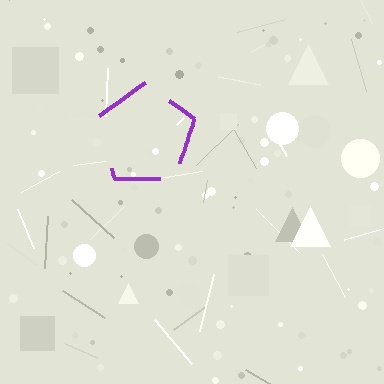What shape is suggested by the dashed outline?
The dashed outline suggests a pentagon.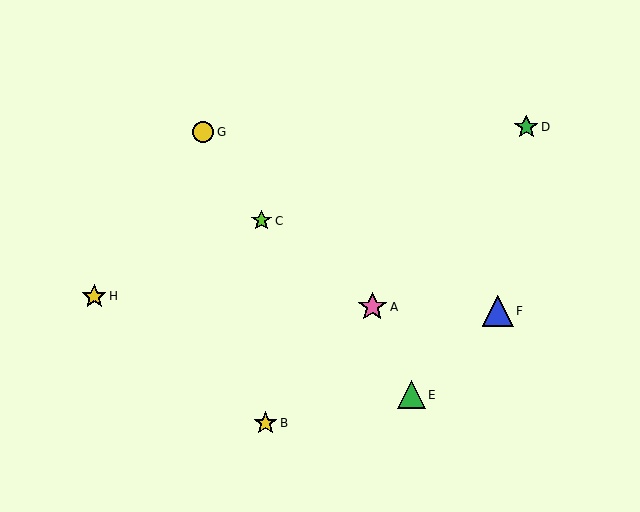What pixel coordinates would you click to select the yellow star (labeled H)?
Click at (94, 296) to select the yellow star H.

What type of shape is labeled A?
Shape A is a pink star.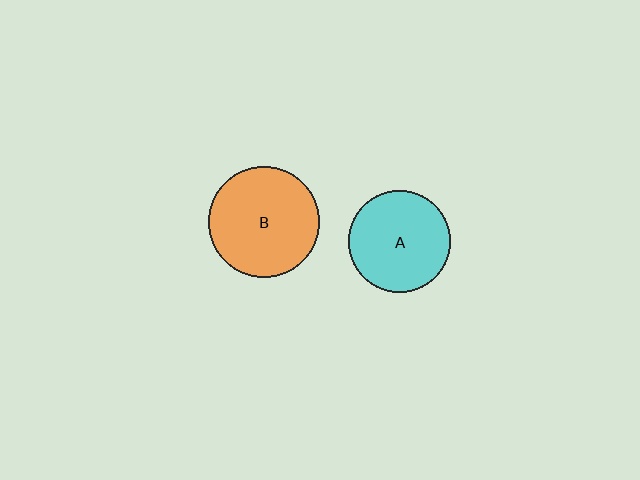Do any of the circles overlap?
No, none of the circles overlap.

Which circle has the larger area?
Circle B (orange).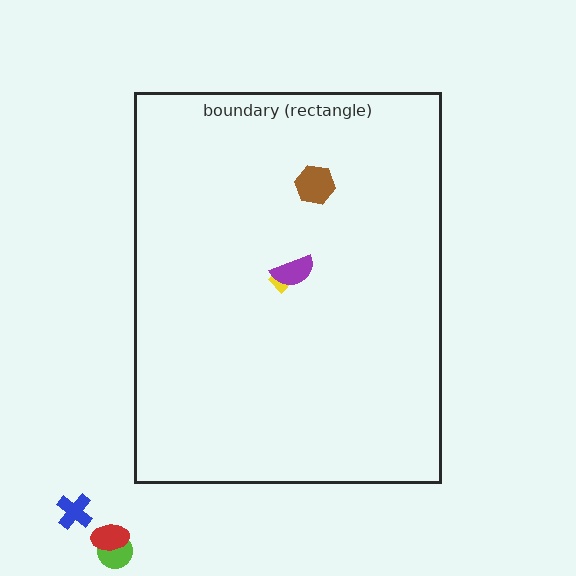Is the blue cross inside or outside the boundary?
Outside.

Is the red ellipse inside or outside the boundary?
Outside.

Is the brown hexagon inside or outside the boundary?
Inside.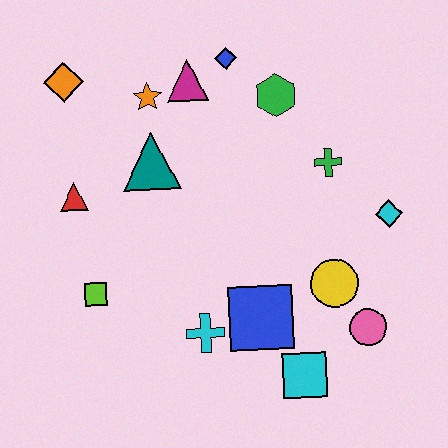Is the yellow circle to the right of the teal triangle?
Yes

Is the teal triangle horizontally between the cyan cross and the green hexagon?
No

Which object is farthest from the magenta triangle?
The cyan square is farthest from the magenta triangle.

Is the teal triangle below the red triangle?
No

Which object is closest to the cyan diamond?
The green cross is closest to the cyan diamond.